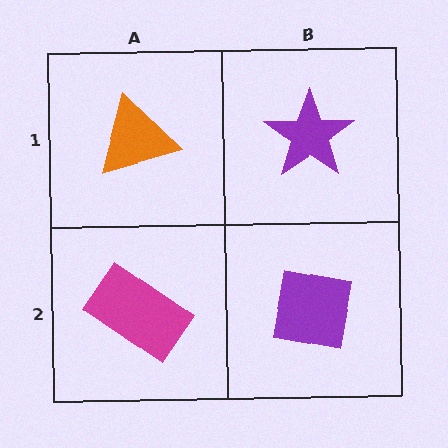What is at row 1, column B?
A purple star.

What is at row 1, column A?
An orange triangle.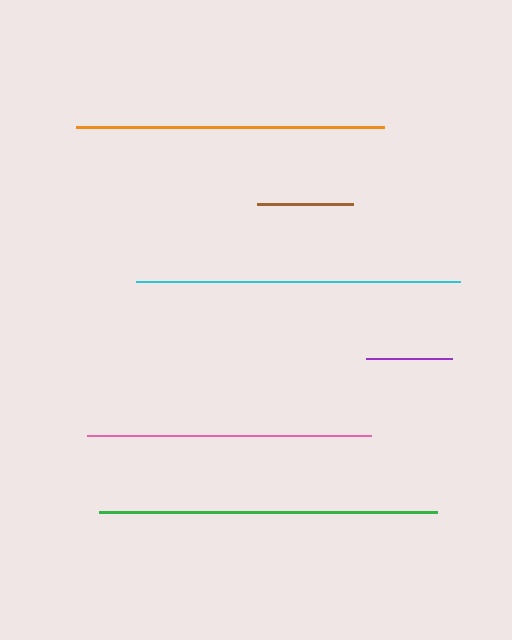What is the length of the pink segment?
The pink segment is approximately 284 pixels long.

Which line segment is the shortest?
The purple line is the shortest at approximately 86 pixels.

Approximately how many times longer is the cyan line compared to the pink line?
The cyan line is approximately 1.1 times the length of the pink line.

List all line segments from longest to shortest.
From longest to shortest: green, cyan, orange, pink, brown, purple.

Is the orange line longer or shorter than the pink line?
The orange line is longer than the pink line.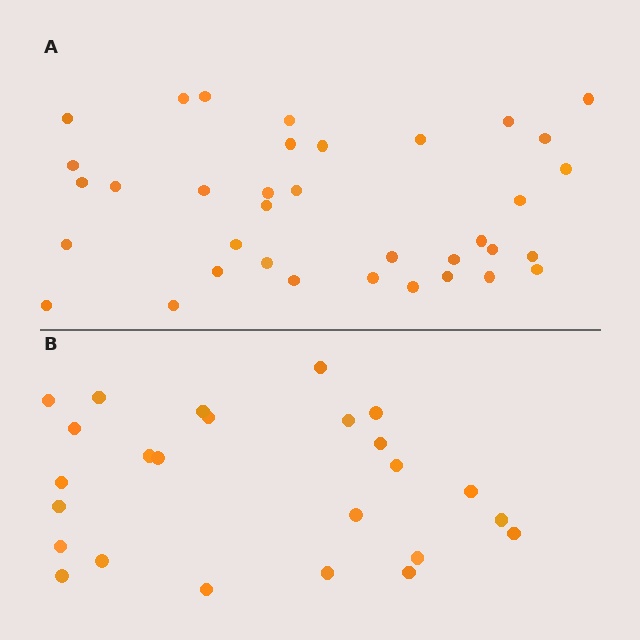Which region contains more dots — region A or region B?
Region A (the top region) has more dots.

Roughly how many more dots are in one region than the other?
Region A has roughly 12 or so more dots than region B.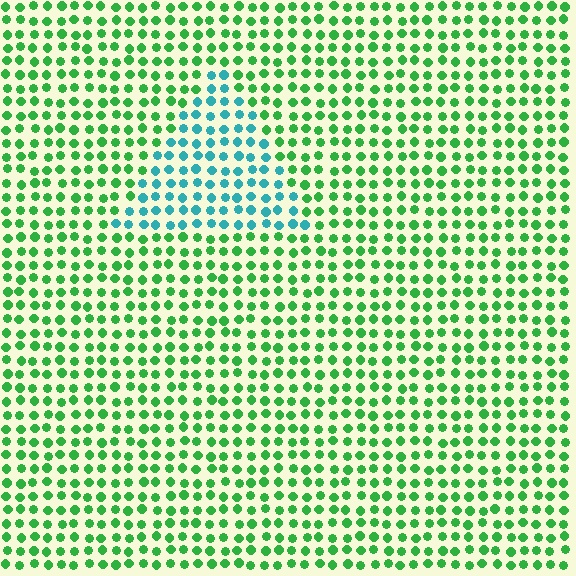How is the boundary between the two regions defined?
The boundary is defined purely by a slight shift in hue (about 54 degrees). Spacing, size, and orientation are identical on both sides.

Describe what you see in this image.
The image is filled with small green elements in a uniform arrangement. A triangle-shaped region is visible where the elements are tinted to a slightly different hue, forming a subtle color boundary.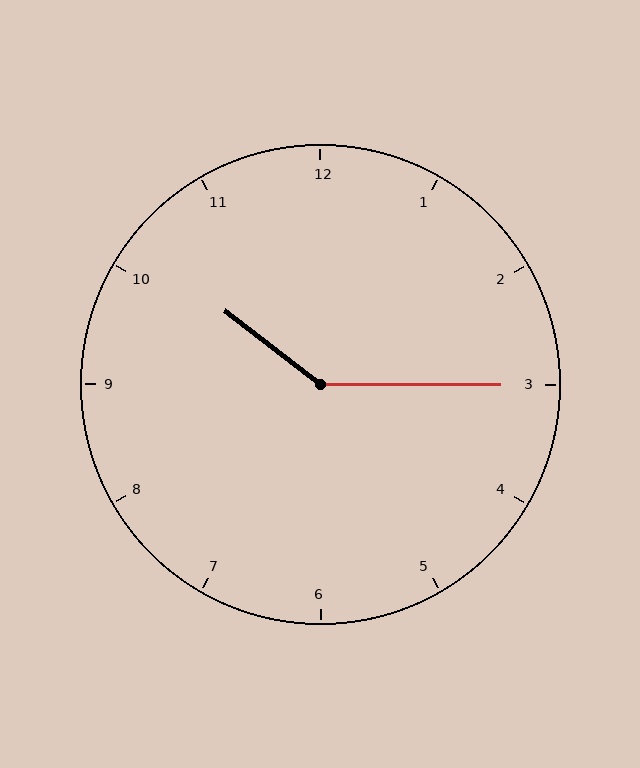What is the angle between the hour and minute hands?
Approximately 142 degrees.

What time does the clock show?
10:15.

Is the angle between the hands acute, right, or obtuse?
It is obtuse.